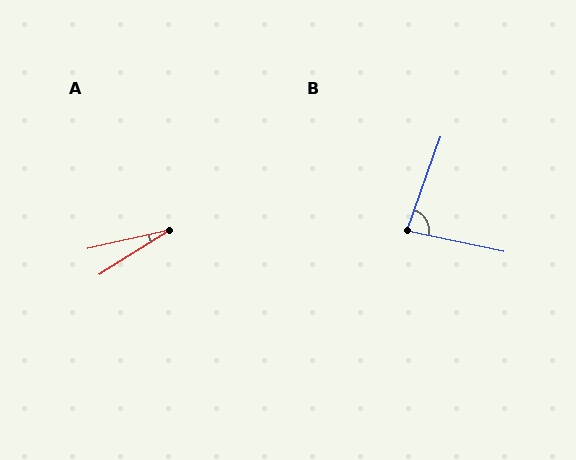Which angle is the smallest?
A, at approximately 20 degrees.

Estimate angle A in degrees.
Approximately 20 degrees.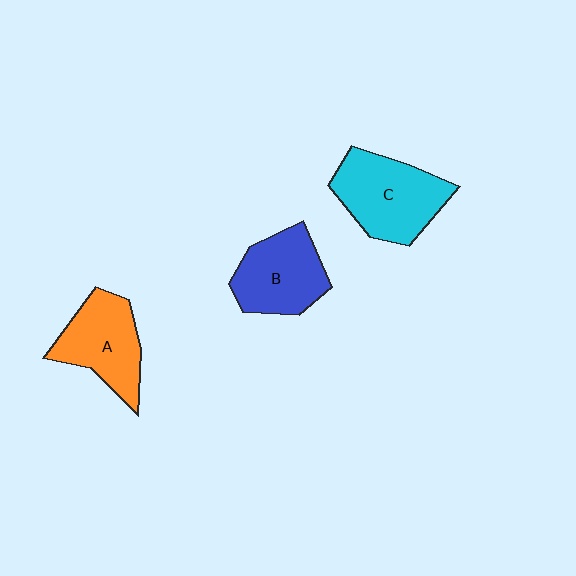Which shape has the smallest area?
Shape A (orange).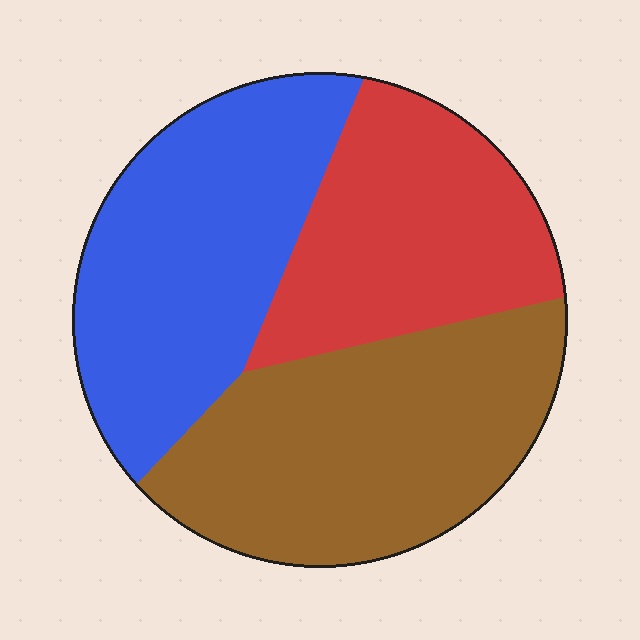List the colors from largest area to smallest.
From largest to smallest: brown, blue, red.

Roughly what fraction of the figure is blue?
Blue covers 34% of the figure.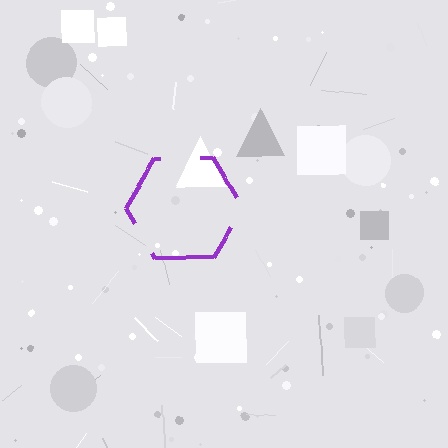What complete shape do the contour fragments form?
The contour fragments form a hexagon.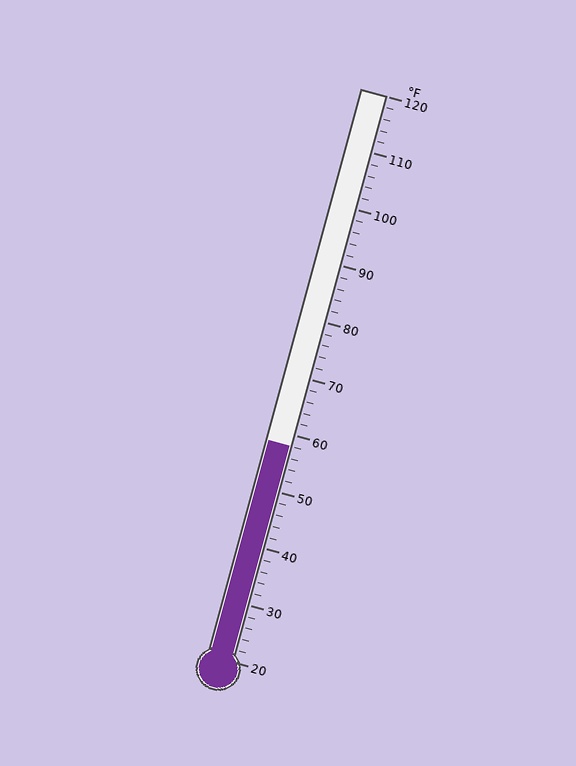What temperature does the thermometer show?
The thermometer shows approximately 58°F.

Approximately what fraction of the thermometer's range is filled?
The thermometer is filled to approximately 40% of its range.